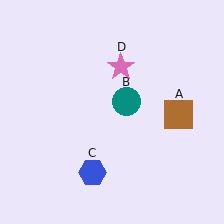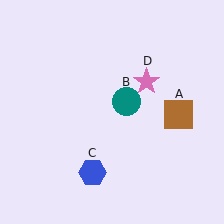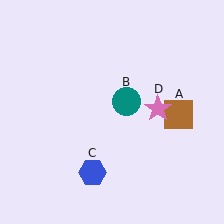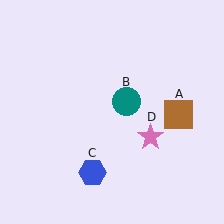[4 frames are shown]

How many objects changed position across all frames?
1 object changed position: pink star (object D).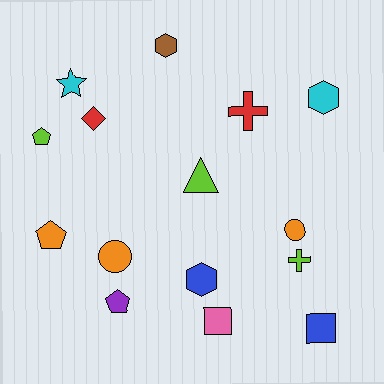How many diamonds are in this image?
There is 1 diamond.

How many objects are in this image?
There are 15 objects.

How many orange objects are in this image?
There are 3 orange objects.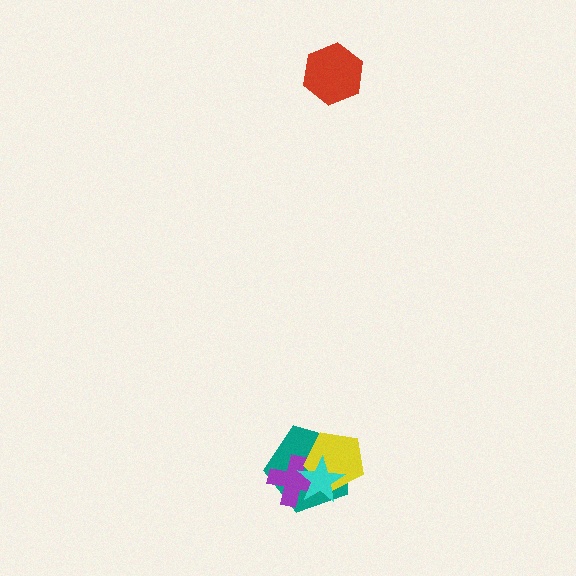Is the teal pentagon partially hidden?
Yes, it is partially covered by another shape.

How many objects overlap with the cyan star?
3 objects overlap with the cyan star.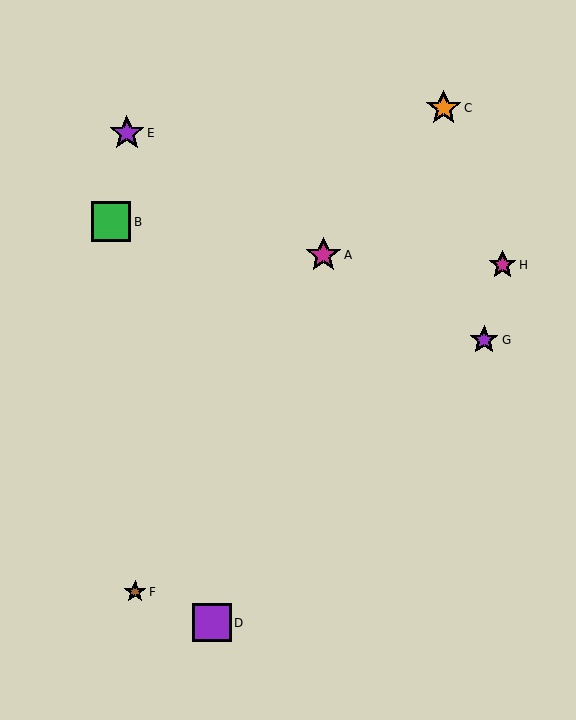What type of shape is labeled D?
Shape D is a purple square.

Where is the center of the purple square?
The center of the purple square is at (212, 623).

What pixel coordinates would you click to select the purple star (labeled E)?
Click at (127, 133) to select the purple star E.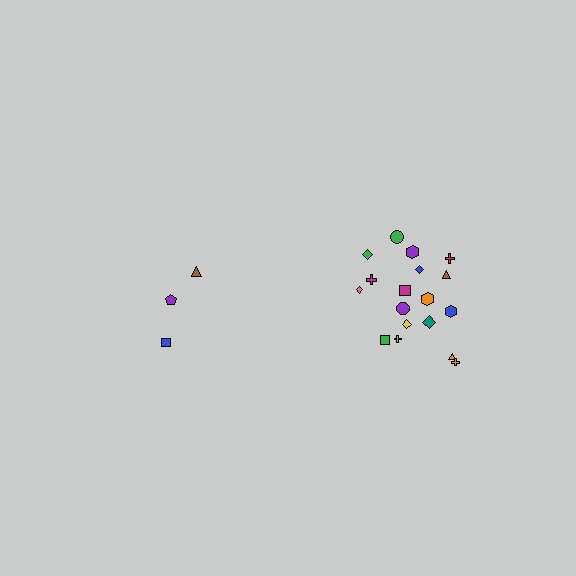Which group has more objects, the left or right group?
The right group.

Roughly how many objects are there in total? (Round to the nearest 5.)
Roughly 20 objects in total.